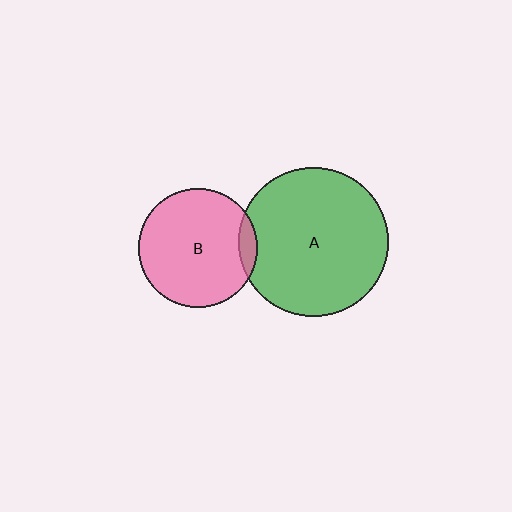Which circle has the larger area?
Circle A (green).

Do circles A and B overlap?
Yes.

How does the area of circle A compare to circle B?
Approximately 1.6 times.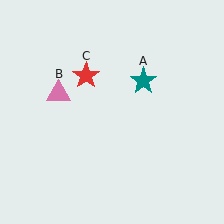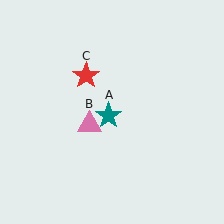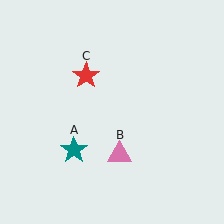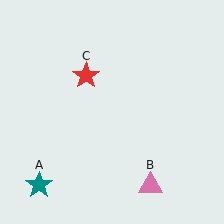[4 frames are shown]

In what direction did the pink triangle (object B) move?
The pink triangle (object B) moved down and to the right.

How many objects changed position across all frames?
2 objects changed position: teal star (object A), pink triangle (object B).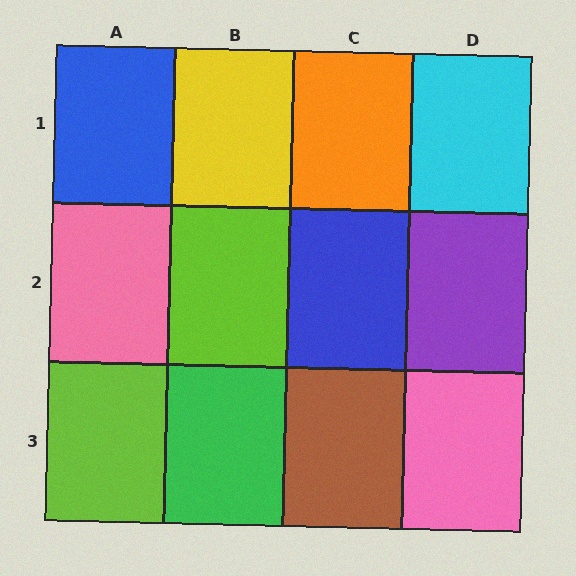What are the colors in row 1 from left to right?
Blue, yellow, orange, cyan.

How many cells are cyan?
1 cell is cyan.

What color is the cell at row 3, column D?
Pink.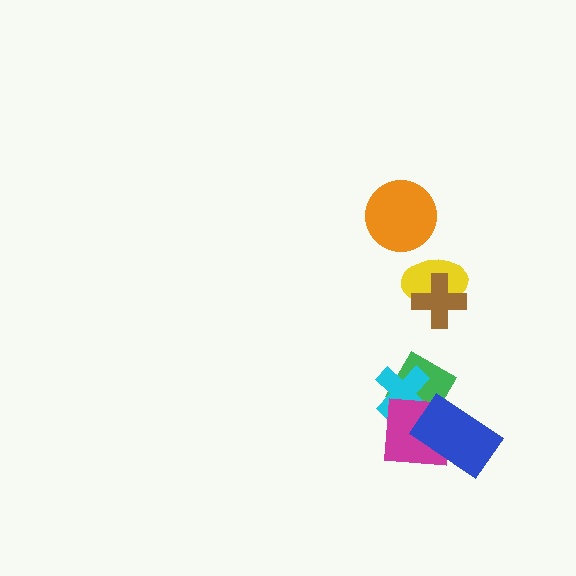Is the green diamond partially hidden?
Yes, it is partially covered by another shape.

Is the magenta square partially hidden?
Yes, it is partially covered by another shape.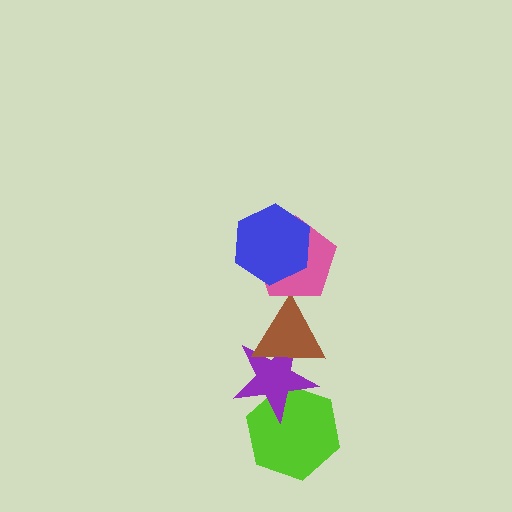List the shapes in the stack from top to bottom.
From top to bottom: the blue hexagon, the pink pentagon, the brown triangle, the purple star, the lime hexagon.